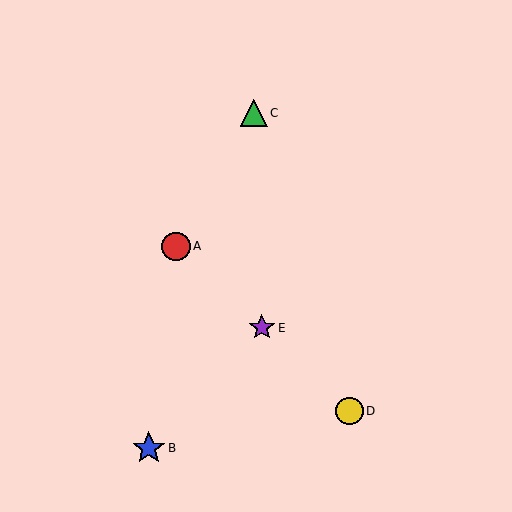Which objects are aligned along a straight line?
Objects A, D, E are aligned along a straight line.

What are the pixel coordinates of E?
Object E is at (262, 328).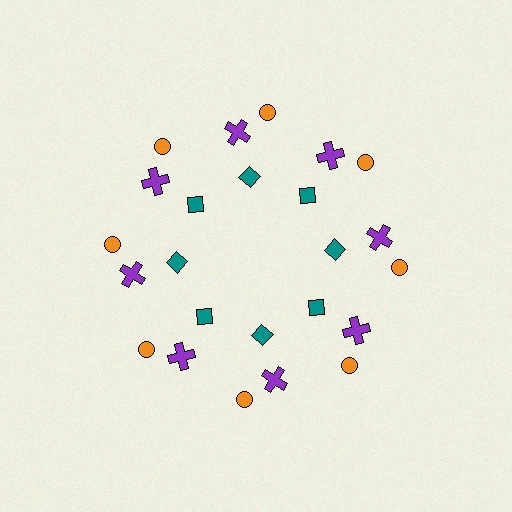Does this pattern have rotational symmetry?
Yes, this pattern has 8-fold rotational symmetry. It looks the same after rotating 45 degrees around the center.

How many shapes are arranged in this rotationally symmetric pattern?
There are 24 shapes, arranged in 8 groups of 3.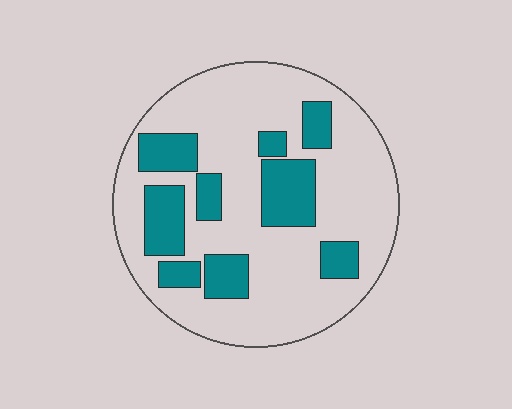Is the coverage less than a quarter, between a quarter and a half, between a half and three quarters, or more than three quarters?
Between a quarter and a half.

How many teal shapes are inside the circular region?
9.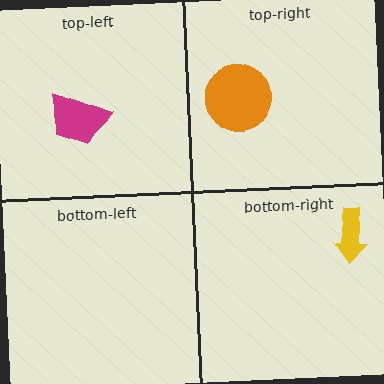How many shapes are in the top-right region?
1.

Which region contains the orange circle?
The top-right region.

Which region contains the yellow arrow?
The bottom-right region.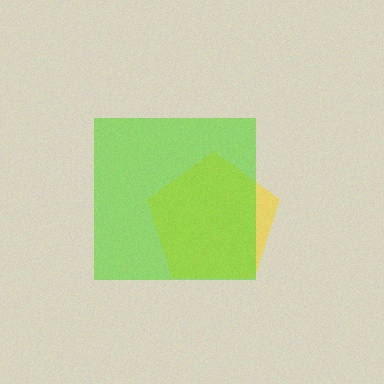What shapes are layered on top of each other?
The layered shapes are: a yellow pentagon, a lime square.